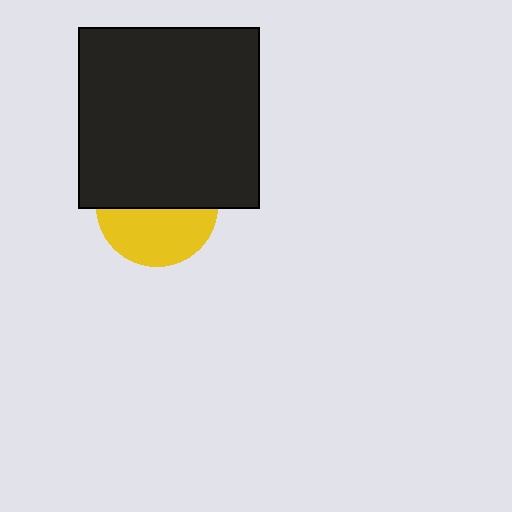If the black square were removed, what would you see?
You would see the complete yellow circle.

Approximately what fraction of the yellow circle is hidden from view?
Roughly 54% of the yellow circle is hidden behind the black square.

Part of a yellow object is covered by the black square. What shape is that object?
It is a circle.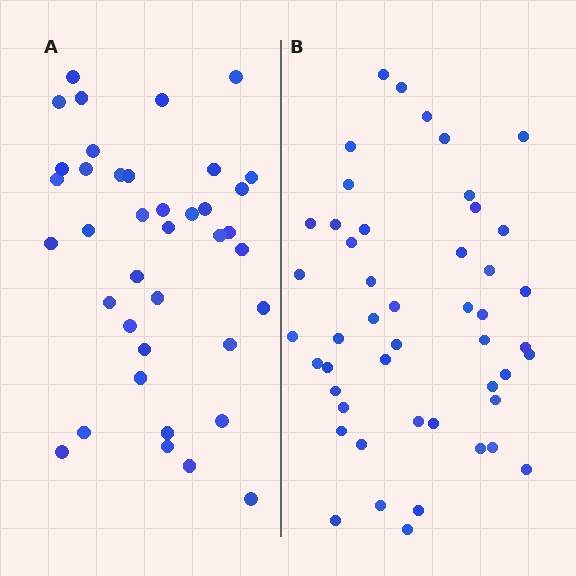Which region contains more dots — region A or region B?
Region B (the right region) has more dots.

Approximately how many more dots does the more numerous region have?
Region B has roughly 8 or so more dots than region A.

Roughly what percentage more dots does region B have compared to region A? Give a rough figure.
About 25% more.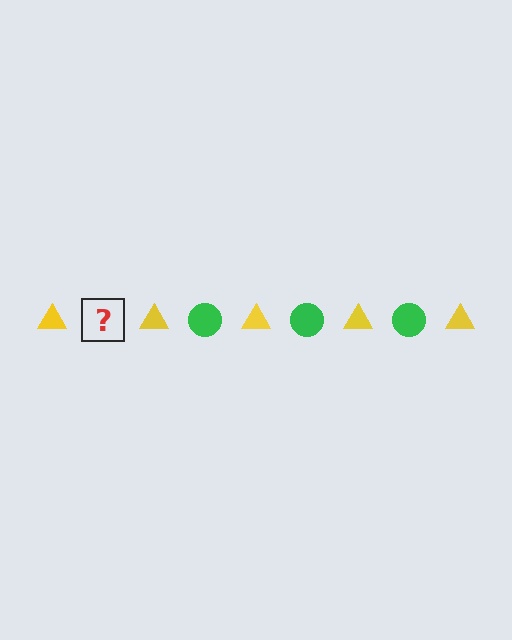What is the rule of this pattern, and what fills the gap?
The rule is that the pattern alternates between yellow triangle and green circle. The gap should be filled with a green circle.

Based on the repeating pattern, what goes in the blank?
The blank should be a green circle.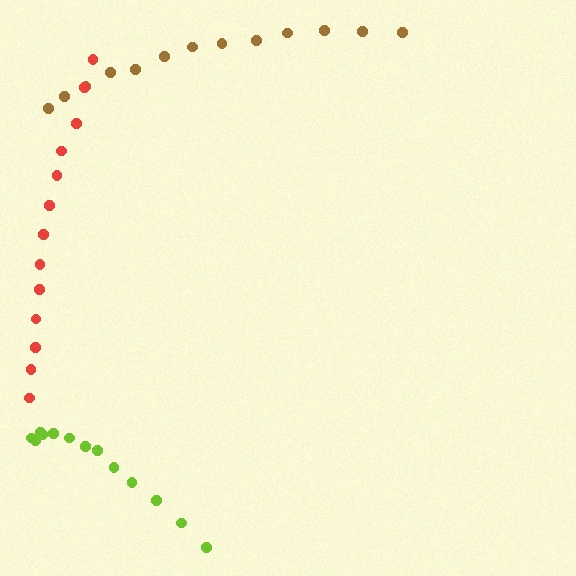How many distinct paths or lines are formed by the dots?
There are 3 distinct paths.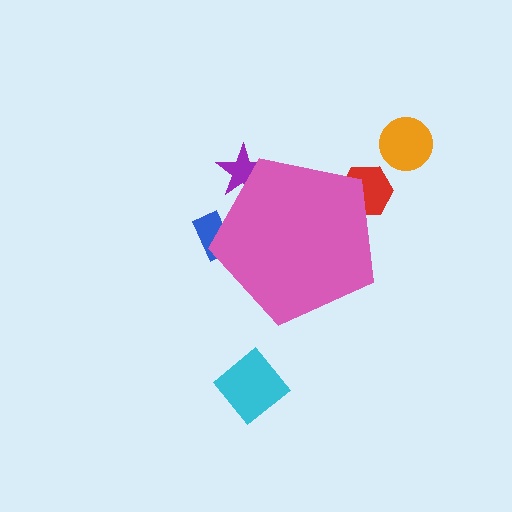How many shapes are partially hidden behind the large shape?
3 shapes are partially hidden.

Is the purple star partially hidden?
Yes, the purple star is partially hidden behind the pink pentagon.